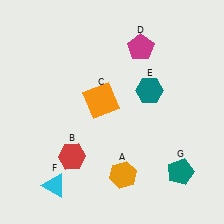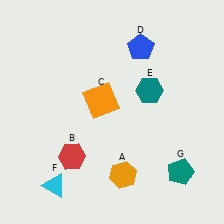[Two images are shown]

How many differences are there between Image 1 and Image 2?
There is 1 difference between the two images.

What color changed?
The pentagon (D) changed from magenta in Image 1 to blue in Image 2.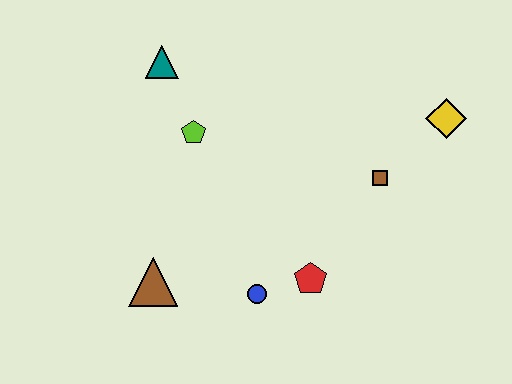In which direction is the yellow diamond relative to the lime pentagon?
The yellow diamond is to the right of the lime pentagon.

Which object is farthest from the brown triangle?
The yellow diamond is farthest from the brown triangle.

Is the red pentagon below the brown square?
Yes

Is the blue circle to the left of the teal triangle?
No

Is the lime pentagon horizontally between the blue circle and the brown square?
No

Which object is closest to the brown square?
The yellow diamond is closest to the brown square.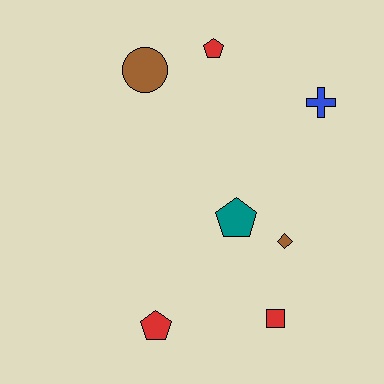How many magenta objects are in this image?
There are no magenta objects.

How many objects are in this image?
There are 7 objects.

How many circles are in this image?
There is 1 circle.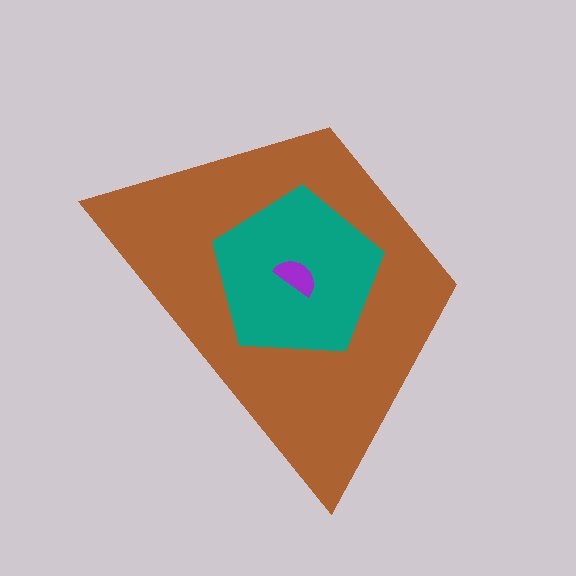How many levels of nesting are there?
3.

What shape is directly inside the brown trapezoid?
The teal pentagon.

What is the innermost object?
The purple semicircle.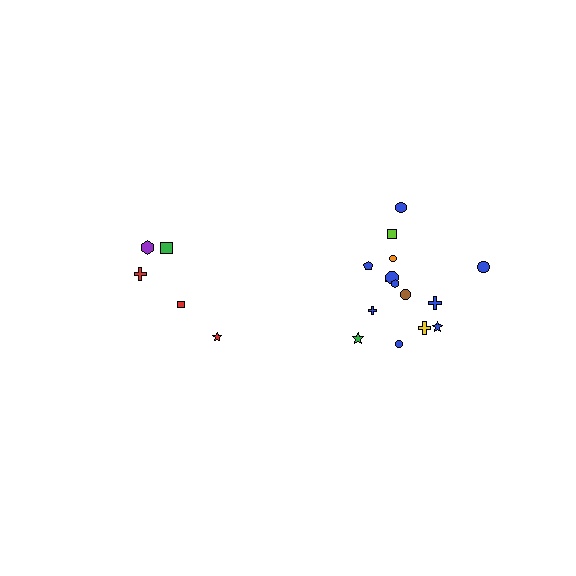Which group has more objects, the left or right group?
The right group.